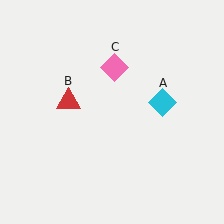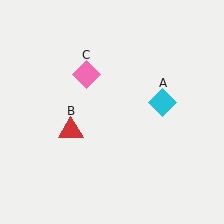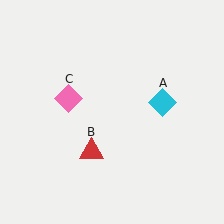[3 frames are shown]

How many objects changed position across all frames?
2 objects changed position: red triangle (object B), pink diamond (object C).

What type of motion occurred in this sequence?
The red triangle (object B), pink diamond (object C) rotated counterclockwise around the center of the scene.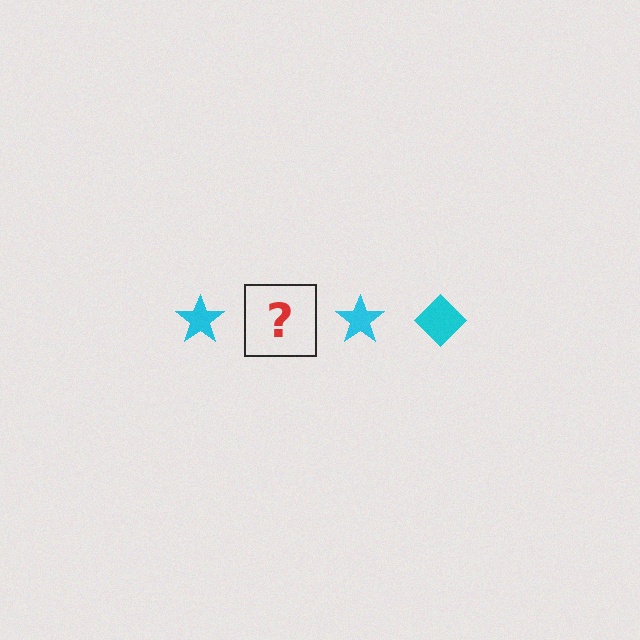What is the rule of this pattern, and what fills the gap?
The rule is that the pattern cycles through star, diamond shapes in cyan. The gap should be filled with a cyan diamond.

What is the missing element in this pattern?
The missing element is a cyan diamond.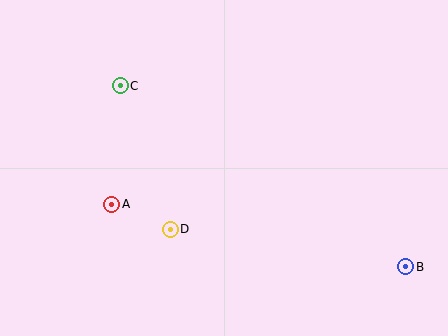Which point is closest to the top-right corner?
Point B is closest to the top-right corner.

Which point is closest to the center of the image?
Point D at (170, 229) is closest to the center.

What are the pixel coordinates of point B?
Point B is at (406, 267).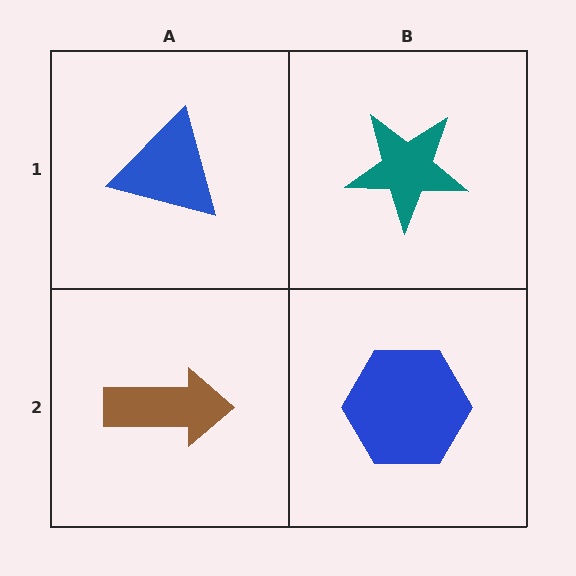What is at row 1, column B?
A teal star.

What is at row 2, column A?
A brown arrow.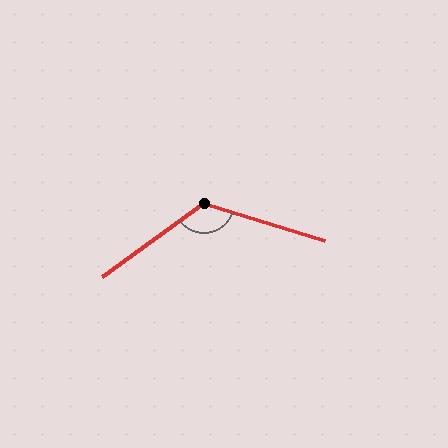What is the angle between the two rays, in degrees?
Approximately 127 degrees.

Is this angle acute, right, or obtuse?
It is obtuse.